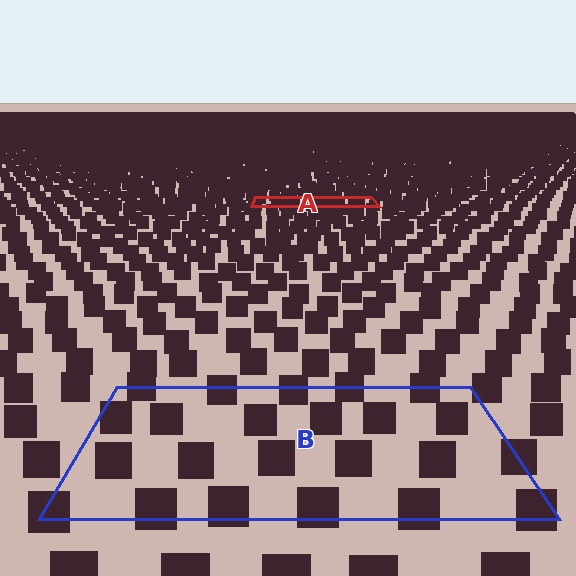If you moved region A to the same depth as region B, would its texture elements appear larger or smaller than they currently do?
They would appear larger. At a closer depth, the same texture elements are projected at a bigger on-screen size.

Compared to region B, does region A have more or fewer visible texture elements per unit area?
Region A has more texture elements per unit area — they are packed more densely because it is farther away.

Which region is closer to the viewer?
Region B is closer. The texture elements there are larger and more spread out.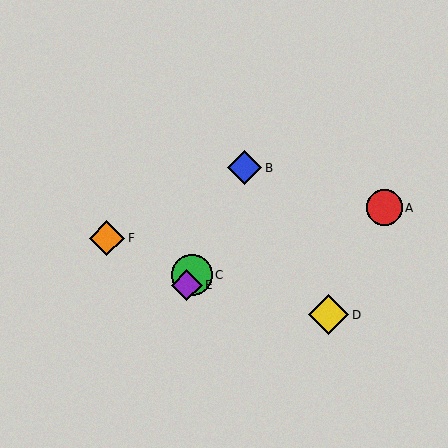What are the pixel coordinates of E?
Object E is at (187, 285).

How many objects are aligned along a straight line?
3 objects (B, C, E) are aligned along a straight line.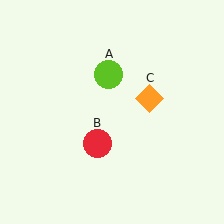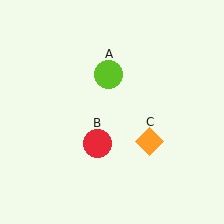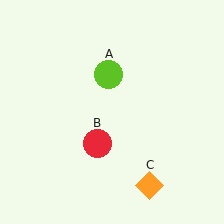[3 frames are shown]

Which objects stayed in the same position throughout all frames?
Lime circle (object A) and red circle (object B) remained stationary.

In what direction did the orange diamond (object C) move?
The orange diamond (object C) moved down.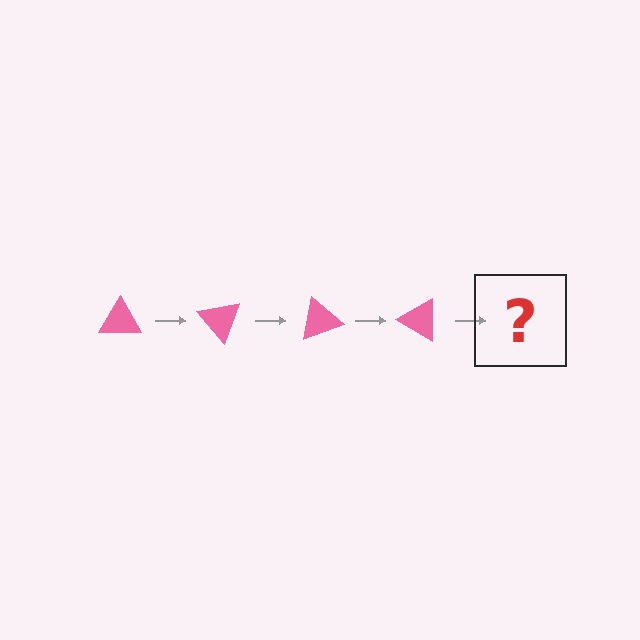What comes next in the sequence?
The next element should be a pink triangle rotated 200 degrees.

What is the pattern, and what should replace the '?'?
The pattern is that the triangle rotates 50 degrees each step. The '?' should be a pink triangle rotated 200 degrees.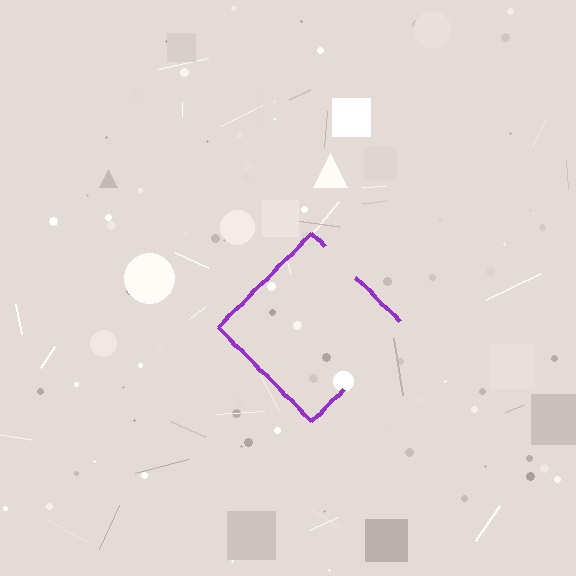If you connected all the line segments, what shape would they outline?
They would outline a diamond.